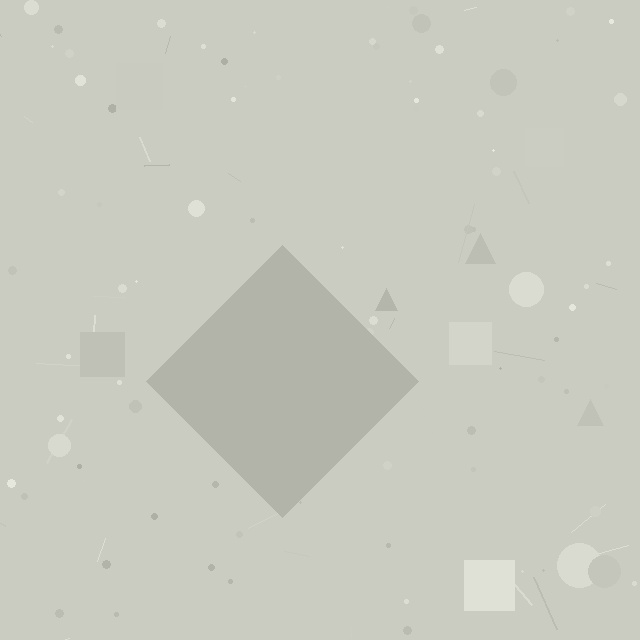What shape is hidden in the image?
A diamond is hidden in the image.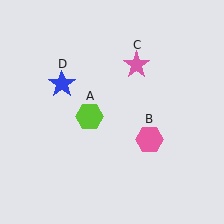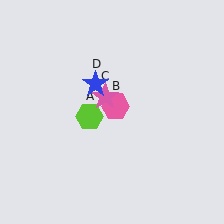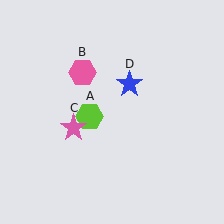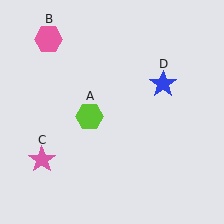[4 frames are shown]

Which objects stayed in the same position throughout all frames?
Lime hexagon (object A) remained stationary.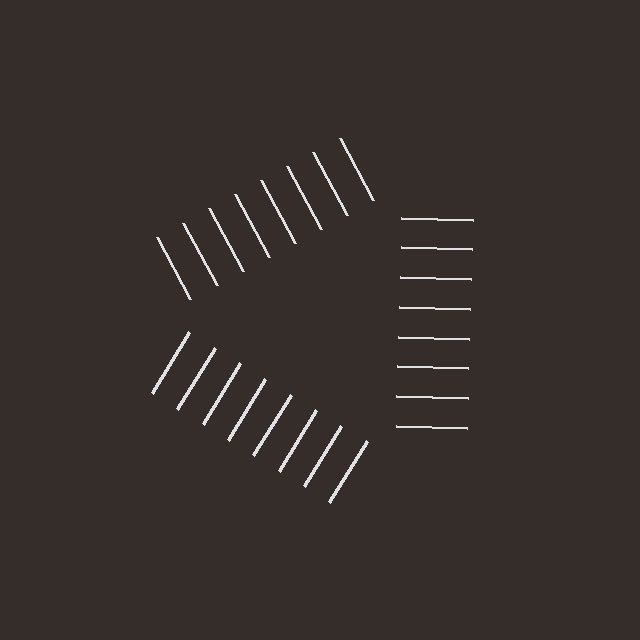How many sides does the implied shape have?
3 sides — the line-ends trace a triangle.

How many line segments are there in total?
24 — 8 along each of the 3 edges.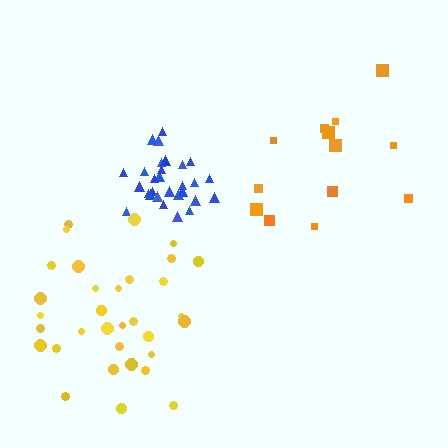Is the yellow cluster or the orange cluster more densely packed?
Yellow.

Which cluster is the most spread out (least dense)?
Orange.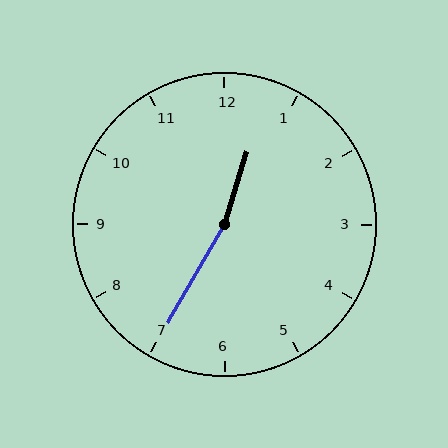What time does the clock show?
12:35.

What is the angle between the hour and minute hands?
Approximately 168 degrees.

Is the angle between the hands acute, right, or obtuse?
It is obtuse.